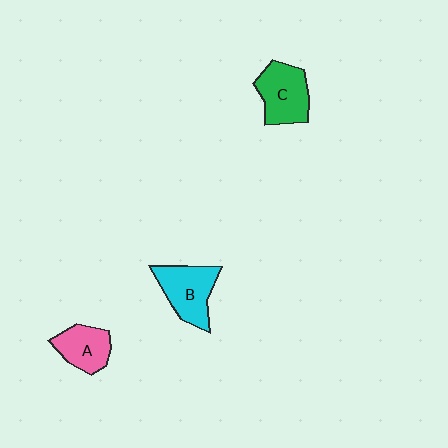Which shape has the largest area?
Shape B (cyan).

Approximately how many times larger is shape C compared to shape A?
Approximately 1.3 times.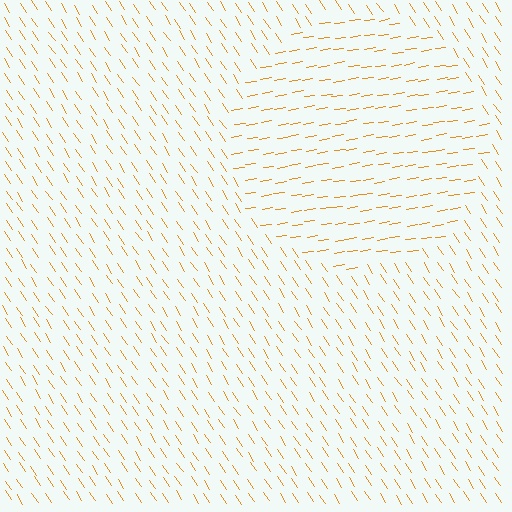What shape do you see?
I see a circle.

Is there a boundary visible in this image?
Yes, there is a texture boundary formed by a change in line orientation.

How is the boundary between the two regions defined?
The boundary is defined purely by a change in line orientation (approximately 65 degrees difference). All lines are the same color and thickness.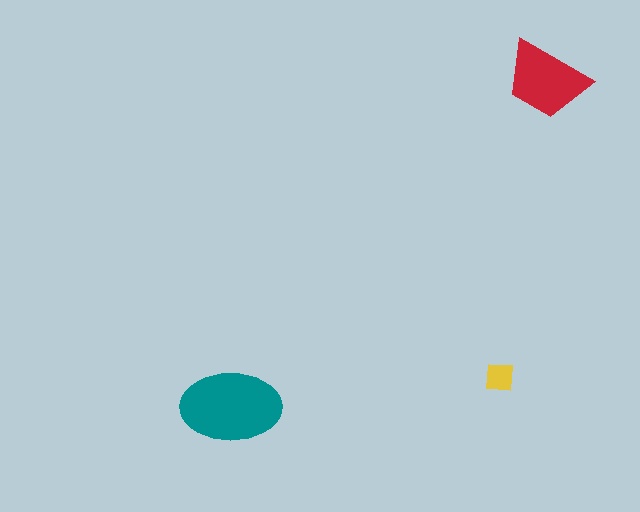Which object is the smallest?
The yellow square.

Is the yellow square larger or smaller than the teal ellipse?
Smaller.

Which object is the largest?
The teal ellipse.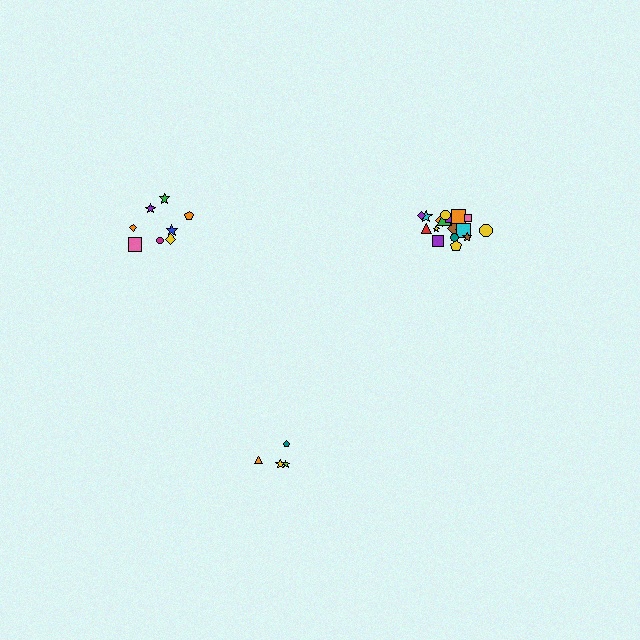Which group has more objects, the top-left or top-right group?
The top-right group.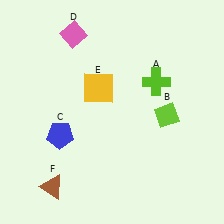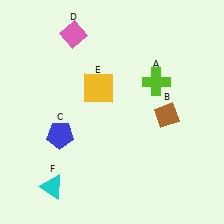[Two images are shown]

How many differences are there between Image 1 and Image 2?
There are 2 differences between the two images.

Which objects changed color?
B changed from lime to brown. F changed from brown to cyan.